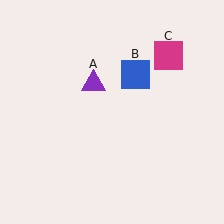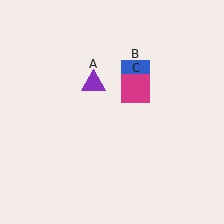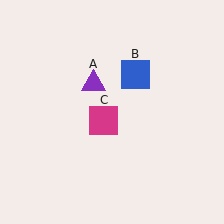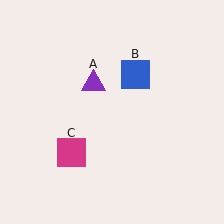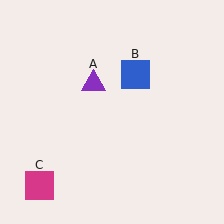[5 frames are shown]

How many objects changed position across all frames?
1 object changed position: magenta square (object C).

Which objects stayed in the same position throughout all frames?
Purple triangle (object A) and blue square (object B) remained stationary.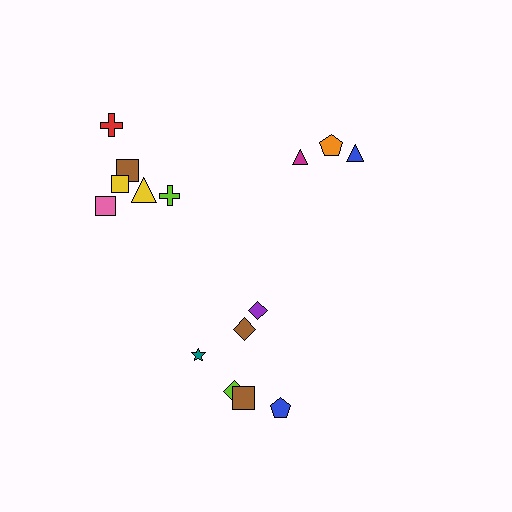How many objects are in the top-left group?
There are 6 objects.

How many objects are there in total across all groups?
There are 15 objects.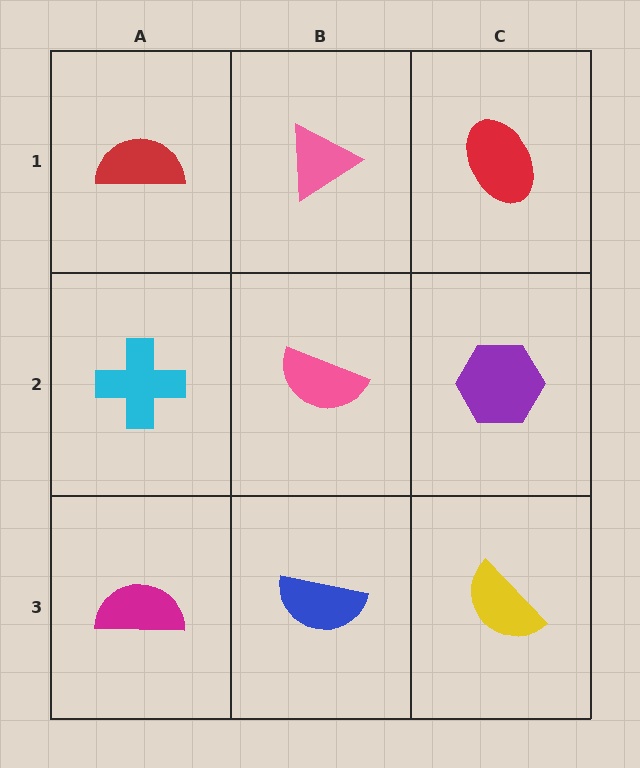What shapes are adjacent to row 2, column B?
A pink triangle (row 1, column B), a blue semicircle (row 3, column B), a cyan cross (row 2, column A), a purple hexagon (row 2, column C).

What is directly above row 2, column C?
A red ellipse.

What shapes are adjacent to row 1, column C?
A purple hexagon (row 2, column C), a pink triangle (row 1, column B).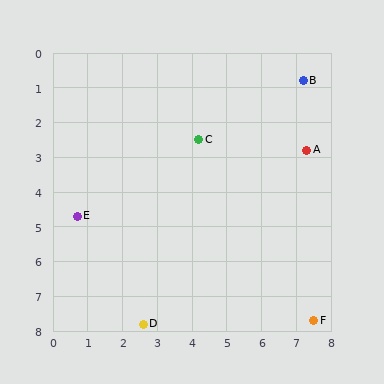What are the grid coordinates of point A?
Point A is at approximately (7.3, 2.8).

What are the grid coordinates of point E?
Point E is at approximately (0.7, 4.7).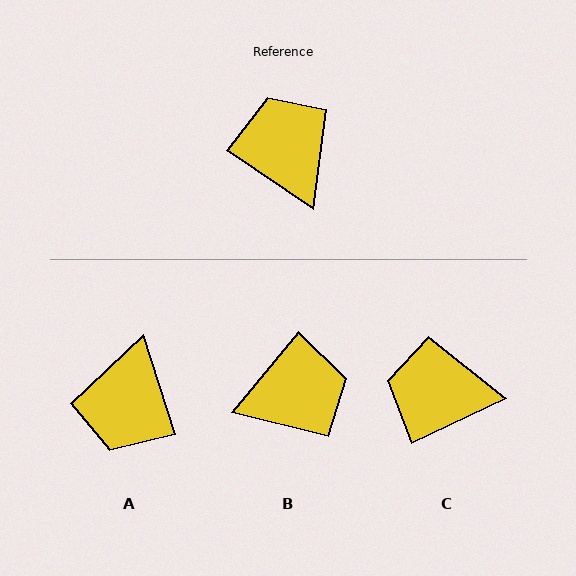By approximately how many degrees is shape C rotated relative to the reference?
Approximately 59 degrees counter-clockwise.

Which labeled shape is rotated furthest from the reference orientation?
A, about 142 degrees away.